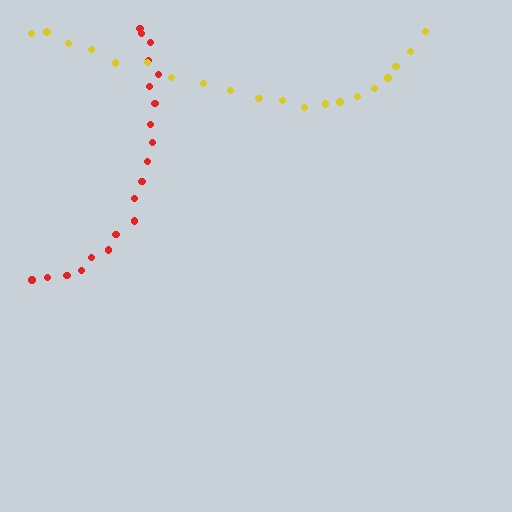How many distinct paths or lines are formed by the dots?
There are 2 distinct paths.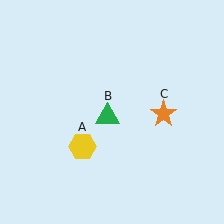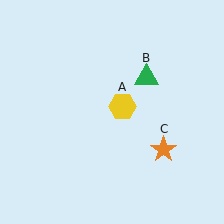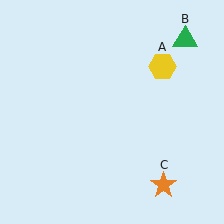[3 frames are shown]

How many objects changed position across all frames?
3 objects changed position: yellow hexagon (object A), green triangle (object B), orange star (object C).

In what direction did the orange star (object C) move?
The orange star (object C) moved down.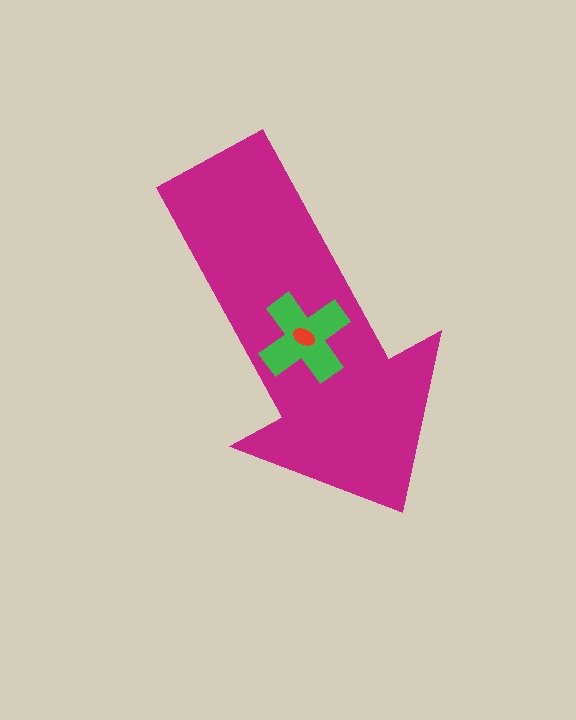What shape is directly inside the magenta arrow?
The green cross.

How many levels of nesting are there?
3.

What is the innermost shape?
The red ellipse.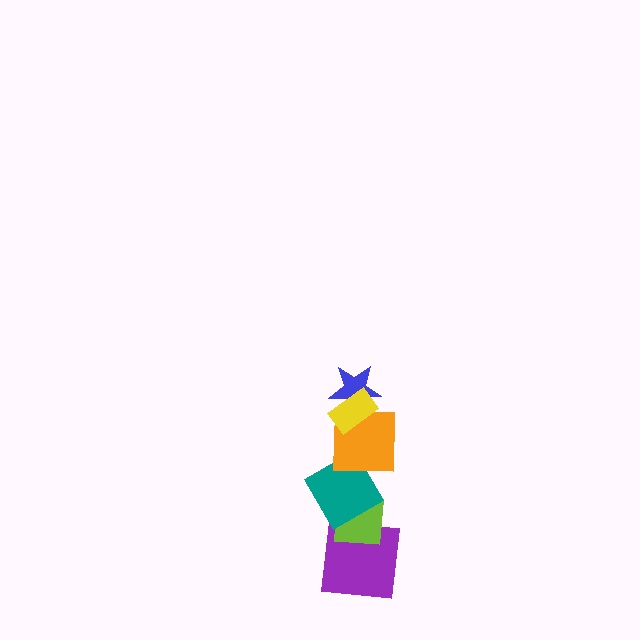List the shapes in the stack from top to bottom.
From top to bottom: the yellow rectangle, the blue star, the orange square, the teal diamond, the lime square, the purple square.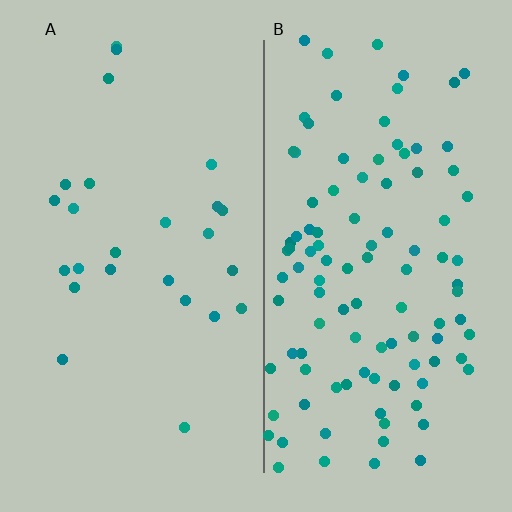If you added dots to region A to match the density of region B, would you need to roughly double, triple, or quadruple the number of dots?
Approximately quadruple.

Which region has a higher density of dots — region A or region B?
B (the right).